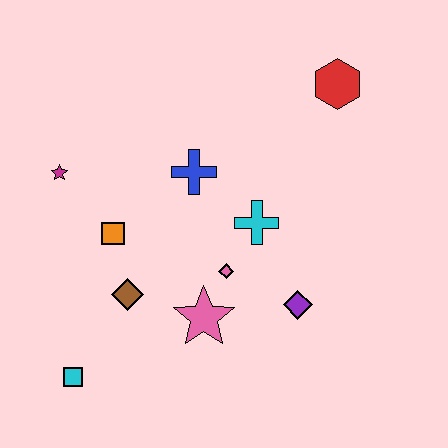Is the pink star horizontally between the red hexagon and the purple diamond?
No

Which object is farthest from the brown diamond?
The red hexagon is farthest from the brown diamond.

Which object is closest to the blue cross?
The cyan cross is closest to the blue cross.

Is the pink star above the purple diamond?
No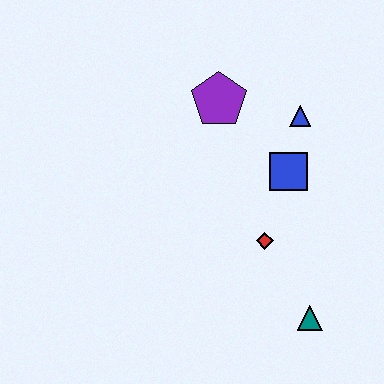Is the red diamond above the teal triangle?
Yes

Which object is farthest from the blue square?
The teal triangle is farthest from the blue square.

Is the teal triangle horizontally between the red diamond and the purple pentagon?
No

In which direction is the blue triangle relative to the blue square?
The blue triangle is above the blue square.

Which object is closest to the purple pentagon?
The blue triangle is closest to the purple pentagon.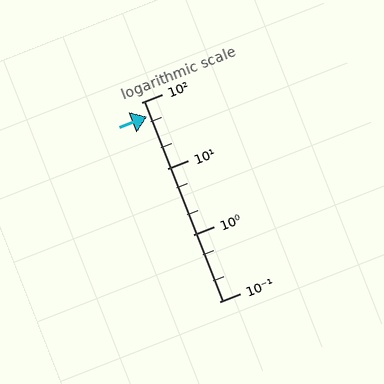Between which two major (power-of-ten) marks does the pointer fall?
The pointer is between 10 and 100.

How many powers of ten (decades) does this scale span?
The scale spans 3 decades, from 0.1 to 100.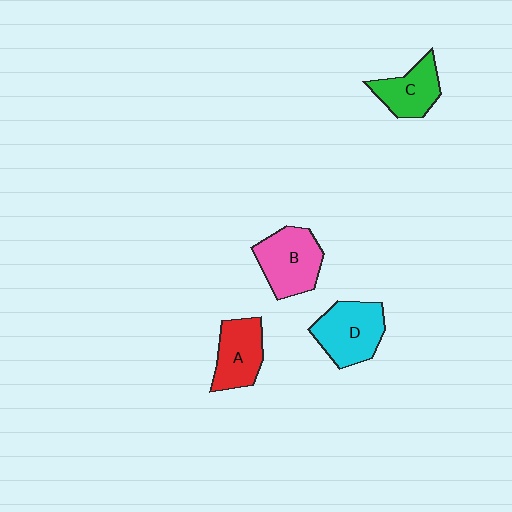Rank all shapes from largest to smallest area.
From largest to smallest: D (cyan), B (pink), A (red), C (green).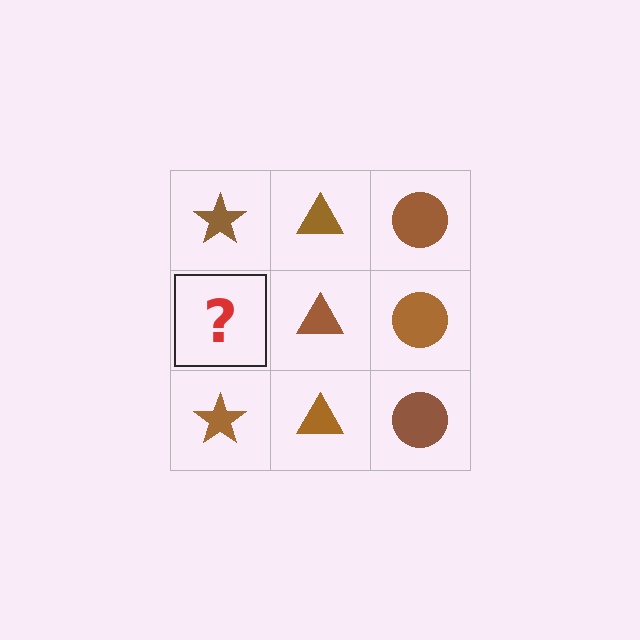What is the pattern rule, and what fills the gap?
The rule is that each column has a consistent shape. The gap should be filled with a brown star.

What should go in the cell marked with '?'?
The missing cell should contain a brown star.